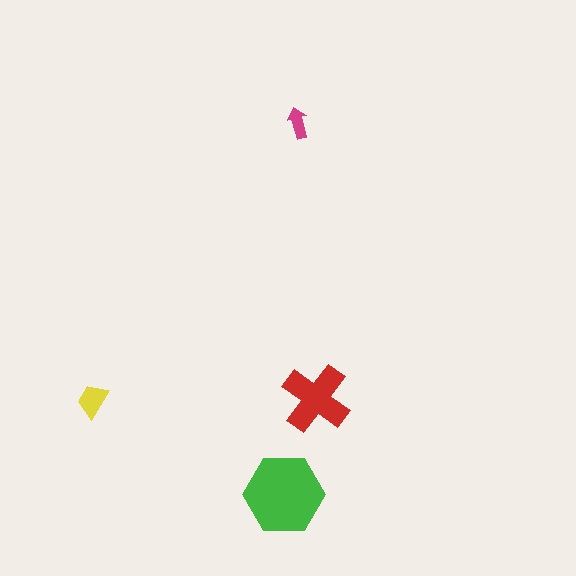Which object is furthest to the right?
The red cross is rightmost.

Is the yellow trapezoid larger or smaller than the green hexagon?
Smaller.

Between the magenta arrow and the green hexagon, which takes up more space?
The green hexagon.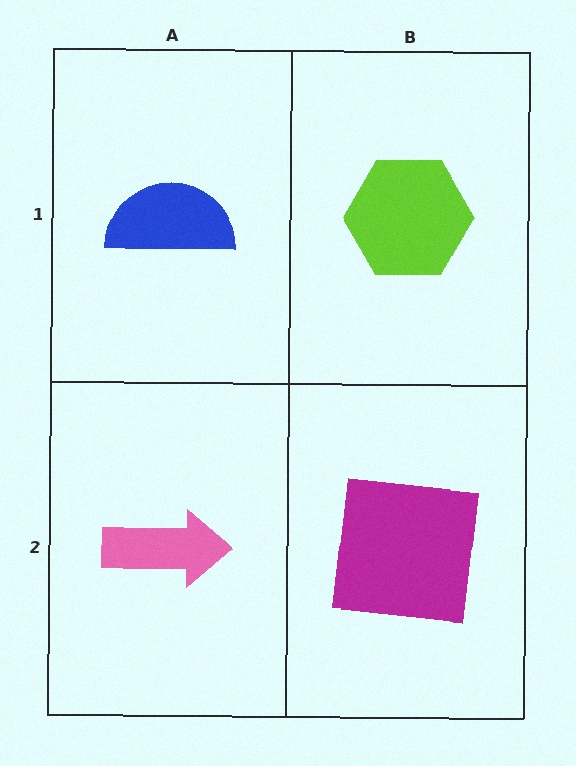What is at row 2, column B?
A magenta square.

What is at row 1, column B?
A lime hexagon.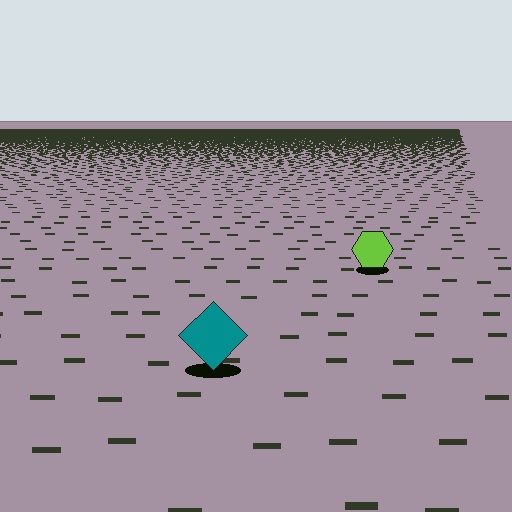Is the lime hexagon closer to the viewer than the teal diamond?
No. The teal diamond is closer — you can tell from the texture gradient: the ground texture is coarser near it.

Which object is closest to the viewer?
The teal diamond is closest. The texture marks near it are larger and more spread out.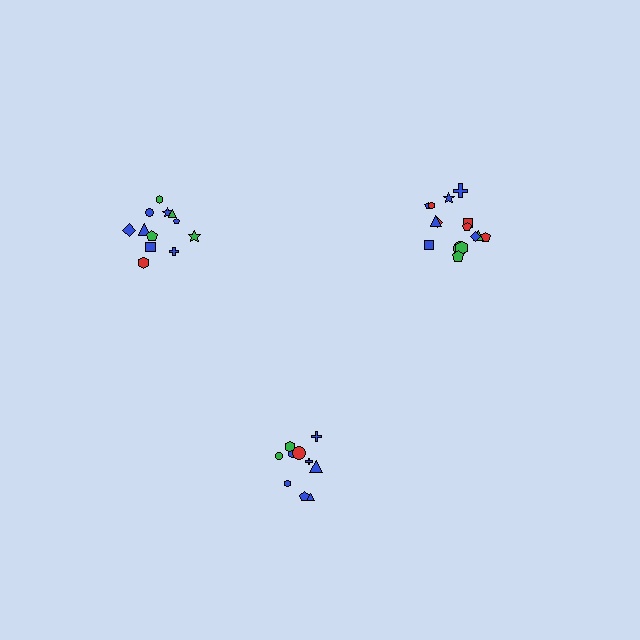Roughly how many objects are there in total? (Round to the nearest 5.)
Roughly 35 objects in total.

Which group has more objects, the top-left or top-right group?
The top-right group.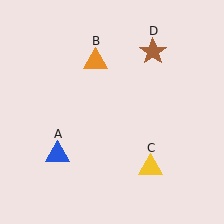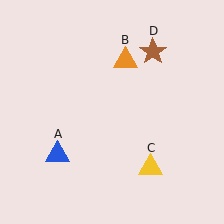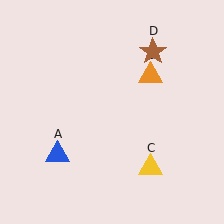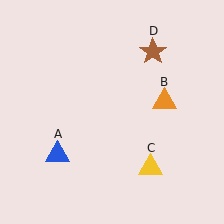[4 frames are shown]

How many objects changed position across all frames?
1 object changed position: orange triangle (object B).